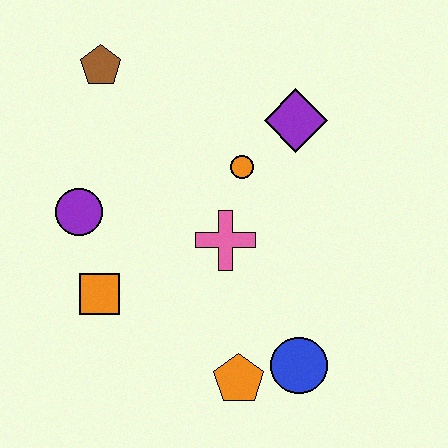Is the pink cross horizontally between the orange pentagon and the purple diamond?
No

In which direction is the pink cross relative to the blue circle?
The pink cross is above the blue circle.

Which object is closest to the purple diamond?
The orange circle is closest to the purple diamond.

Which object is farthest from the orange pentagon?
The brown pentagon is farthest from the orange pentagon.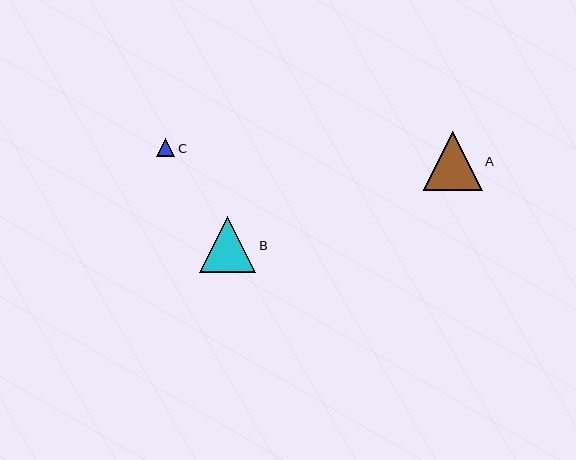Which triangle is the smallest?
Triangle C is the smallest with a size of approximately 18 pixels.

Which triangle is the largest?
Triangle A is the largest with a size of approximately 59 pixels.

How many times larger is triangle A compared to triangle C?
Triangle A is approximately 3.2 times the size of triangle C.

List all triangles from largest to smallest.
From largest to smallest: A, B, C.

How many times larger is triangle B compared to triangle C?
Triangle B is approximately 3.0 times the size of triangle C.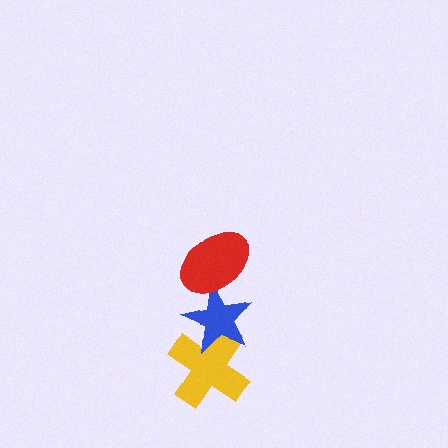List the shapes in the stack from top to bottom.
From top to bottom: the red ellipse, the blue star, the yellow cross.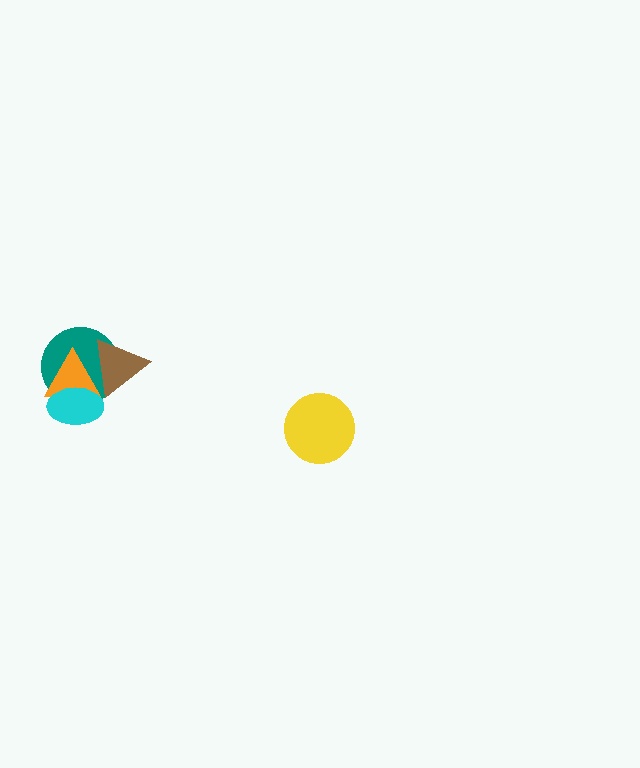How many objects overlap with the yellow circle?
0 objects overlap with the yellow circle.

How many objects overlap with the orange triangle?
3 objects overlap with the orange triangle.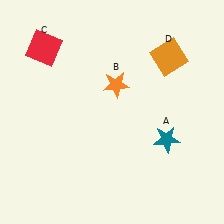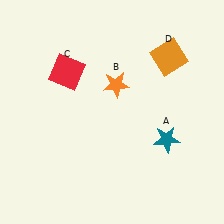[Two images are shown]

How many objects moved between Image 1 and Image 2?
1 object moved between the two images.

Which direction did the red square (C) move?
The red square (C) moved down.